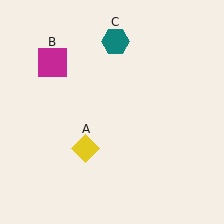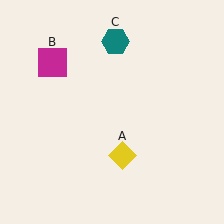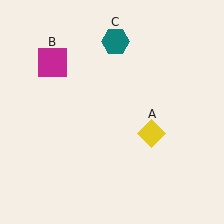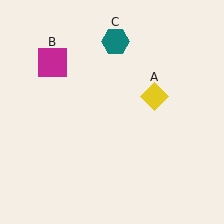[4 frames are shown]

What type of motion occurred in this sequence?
The yellow diamond (object A) rotated counterclockwise around the center of the scene.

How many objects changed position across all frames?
1 object changed position: yellow diamond (object A).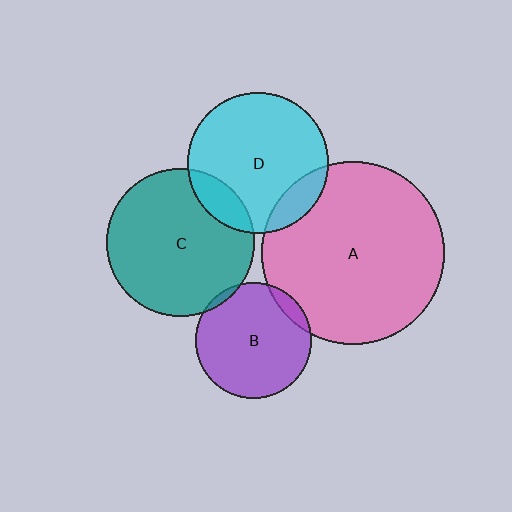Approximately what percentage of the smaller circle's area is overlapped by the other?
Approximately 15%.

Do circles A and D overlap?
Yes.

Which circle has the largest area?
Circle A (pink).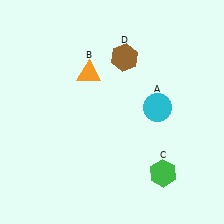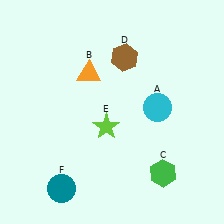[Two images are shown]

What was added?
A lime star (E), a teal circle (F) were added in Image 2.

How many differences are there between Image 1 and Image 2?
There are 2 differences between the two images.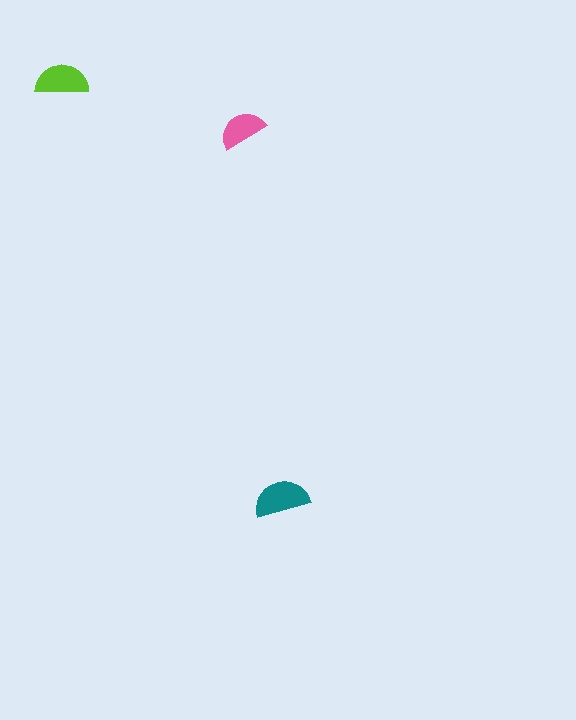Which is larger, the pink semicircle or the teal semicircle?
The teal one.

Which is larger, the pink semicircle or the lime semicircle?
The lime one.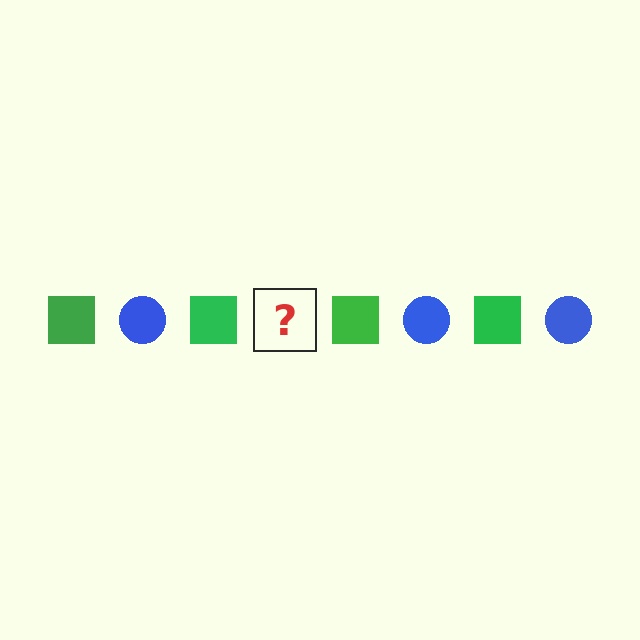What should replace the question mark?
The question mark should be replaced with a blue circle.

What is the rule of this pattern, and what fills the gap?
The rule is that the pattern alternates between green square and blue circle. The gap should be filled with a blue circle.